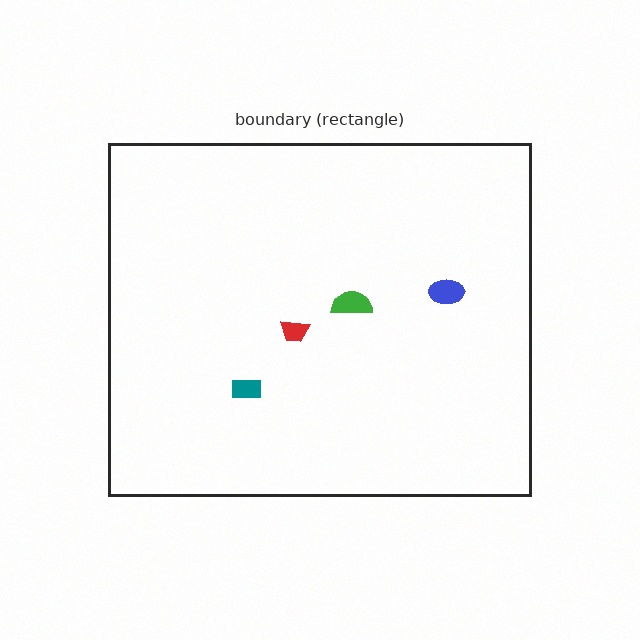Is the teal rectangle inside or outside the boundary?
Inside.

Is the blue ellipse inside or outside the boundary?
Inside.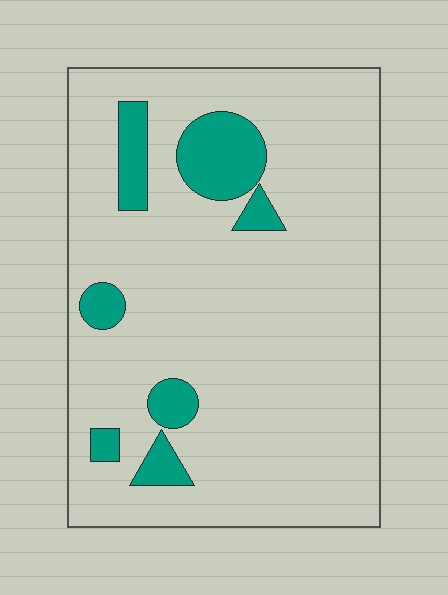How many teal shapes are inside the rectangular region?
7.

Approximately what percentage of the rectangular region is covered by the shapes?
Approximately 10%.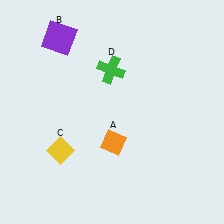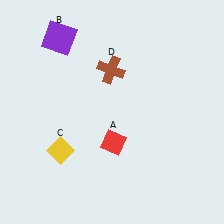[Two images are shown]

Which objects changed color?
A changed from orange to red. D changed from green to brown.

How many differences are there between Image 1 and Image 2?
There are 2 differences between the two images.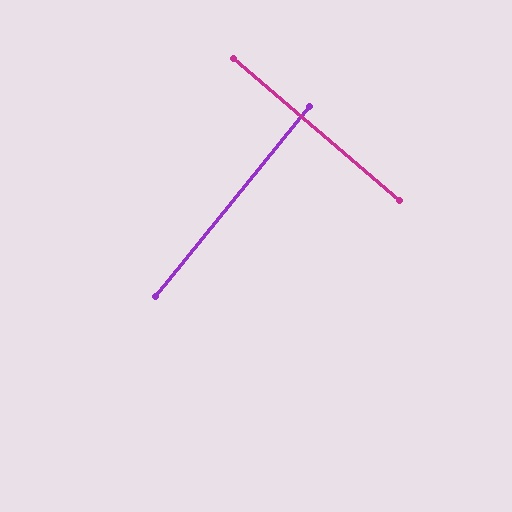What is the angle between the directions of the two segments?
Approximately 89 degrees.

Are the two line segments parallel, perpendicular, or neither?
Perpendicular — they meet at approximately 89°.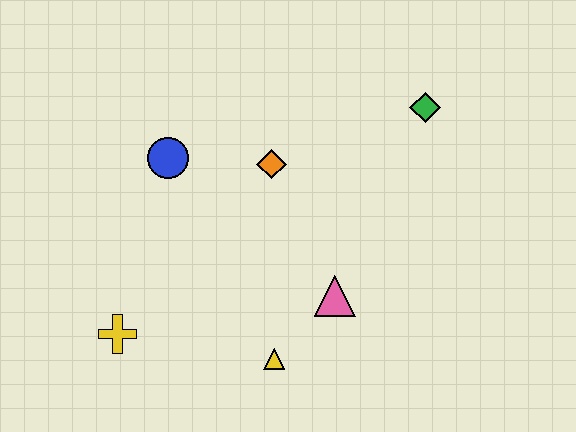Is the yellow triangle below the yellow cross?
Yes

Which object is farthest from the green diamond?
The yellow cross is farthest from the green diamond.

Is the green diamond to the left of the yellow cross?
No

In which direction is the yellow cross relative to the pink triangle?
The yellow cross is to the left of the pink triangle.